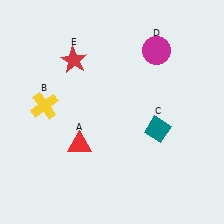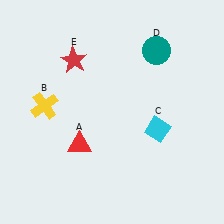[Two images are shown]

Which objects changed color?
C changed from teal to cyan. D changed from magenta to teal.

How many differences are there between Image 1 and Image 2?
There are 2 differences between the two images.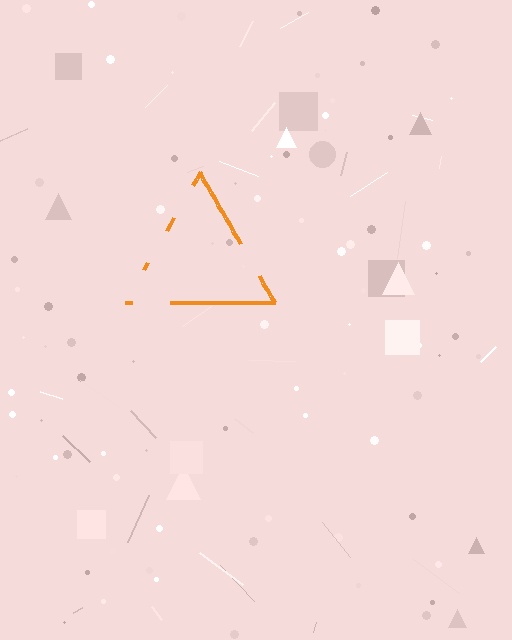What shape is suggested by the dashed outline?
The dashed outline suggests a triangle.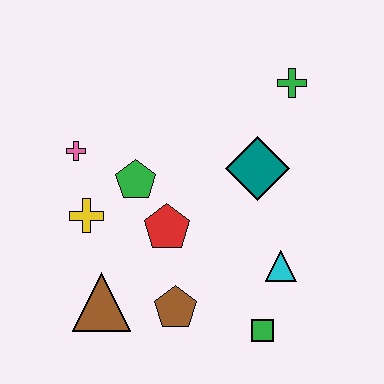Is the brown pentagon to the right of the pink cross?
Yes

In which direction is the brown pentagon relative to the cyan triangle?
The brown pentagon is to the left of the cyan triangle.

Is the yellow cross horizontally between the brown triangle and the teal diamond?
No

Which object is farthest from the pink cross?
The green square is farthest from the pink cross.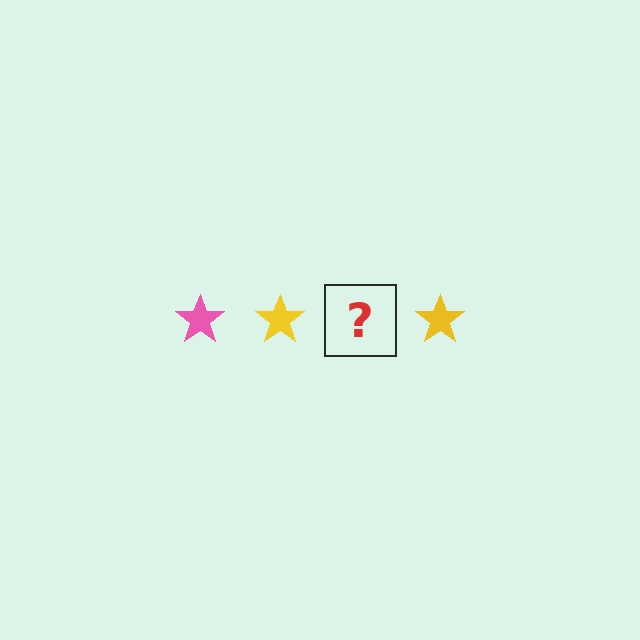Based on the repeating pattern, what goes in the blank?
The blank should be a pink star.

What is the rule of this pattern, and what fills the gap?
The rule is that the pattern cycles through pink, yellow stars. The gap should be filled with a pink star.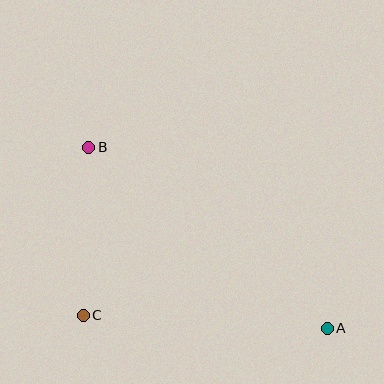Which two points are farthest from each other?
Points A and B are farthest from each other.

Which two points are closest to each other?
Points B and C are closest to each other.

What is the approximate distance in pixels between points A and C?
The distance between A and C is approximately 244 pixels.